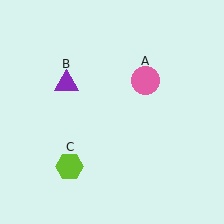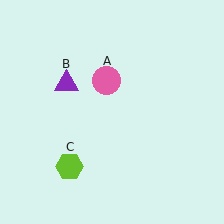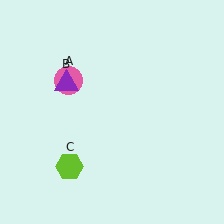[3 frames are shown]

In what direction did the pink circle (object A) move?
The pink circle (object A) moved left.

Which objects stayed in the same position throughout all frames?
Purple triangle (object B) and lime hexagon (object C) remained stationary.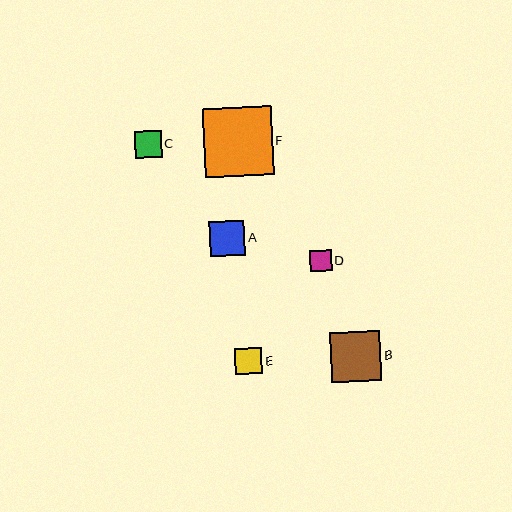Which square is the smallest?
Square D is the smallest with a size of approximately 21 pixels.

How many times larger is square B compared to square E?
Square B is approximately 1.9 times the size of square E.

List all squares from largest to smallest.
From largest to smallest: F, B, A, C, E, D.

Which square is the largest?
Square F is the largest with a size of approximately 69 pixels.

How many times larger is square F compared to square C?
Square F is approximately 2.5 times the size of square C.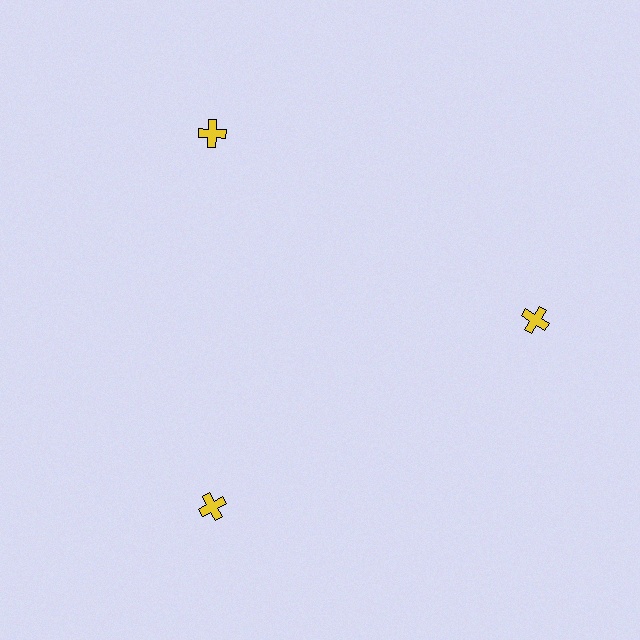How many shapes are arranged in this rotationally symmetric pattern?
There are 3 shapes, arranged in 3 groups of 1.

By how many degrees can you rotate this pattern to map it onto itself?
The pattern maps onto itself every 120 degrees of rotation.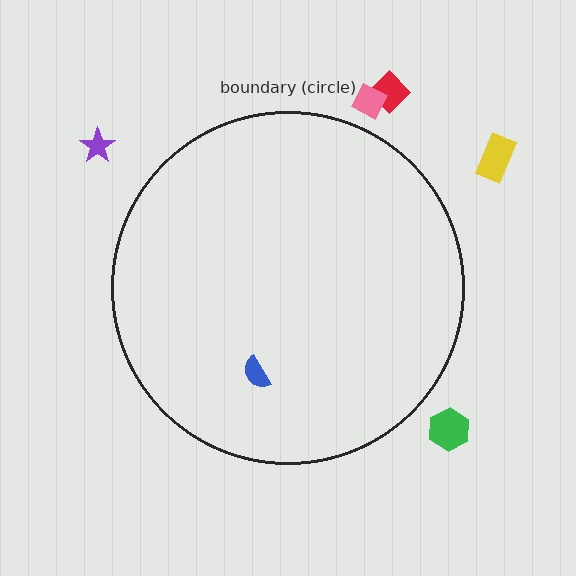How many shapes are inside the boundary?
1 inside, 5 outside.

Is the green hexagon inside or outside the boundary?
Outside.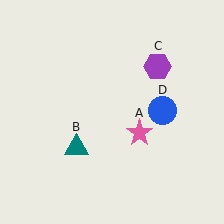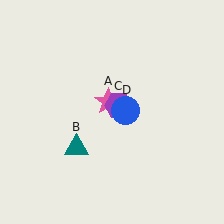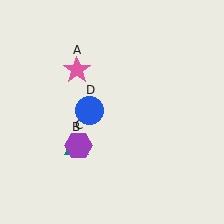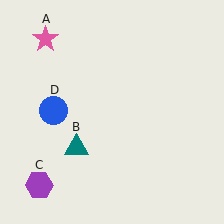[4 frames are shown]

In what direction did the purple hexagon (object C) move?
The purple hexagon (object C) moved down and to the left.